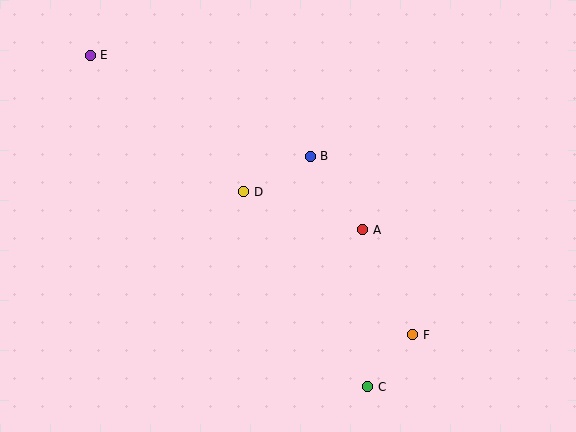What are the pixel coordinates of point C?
Point C is at (368, 387).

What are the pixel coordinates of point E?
Point E is at (90, 55).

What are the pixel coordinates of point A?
Point A is at (363, 230).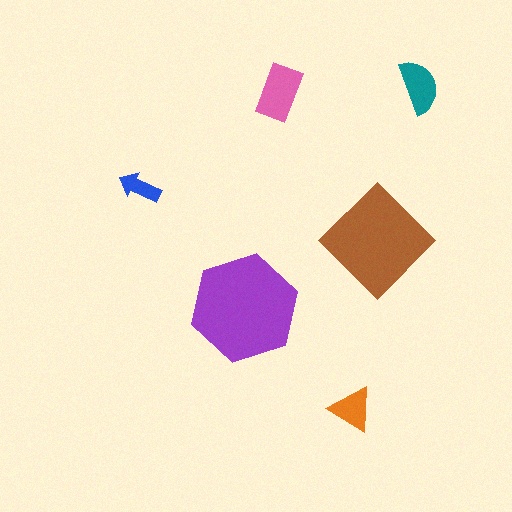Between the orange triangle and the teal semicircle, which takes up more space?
The teal semicircle.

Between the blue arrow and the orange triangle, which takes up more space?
The orange triangle.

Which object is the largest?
The purple hexagon.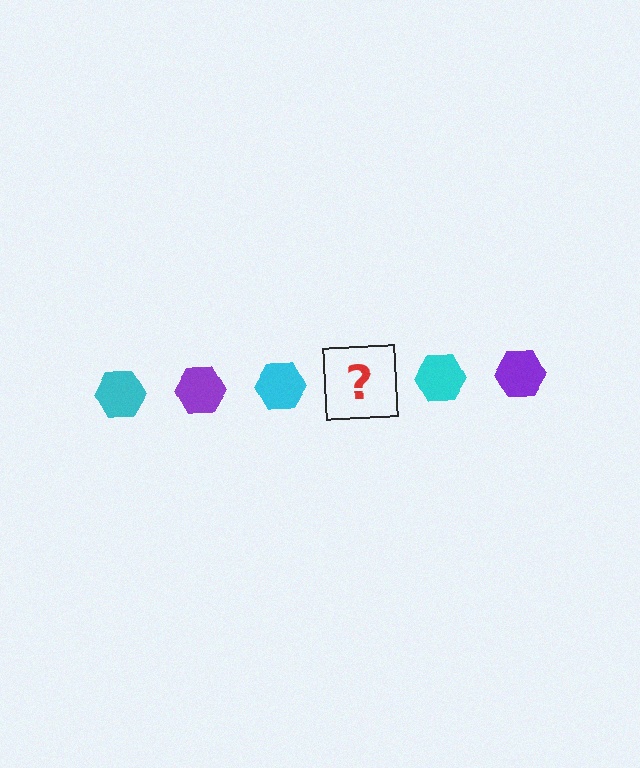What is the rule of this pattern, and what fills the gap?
The rule is that the pattern cycles through cyan, purple hexagons. The gap should be filled with a purple hexagon.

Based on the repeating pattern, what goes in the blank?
The blank should be a purple hexagon.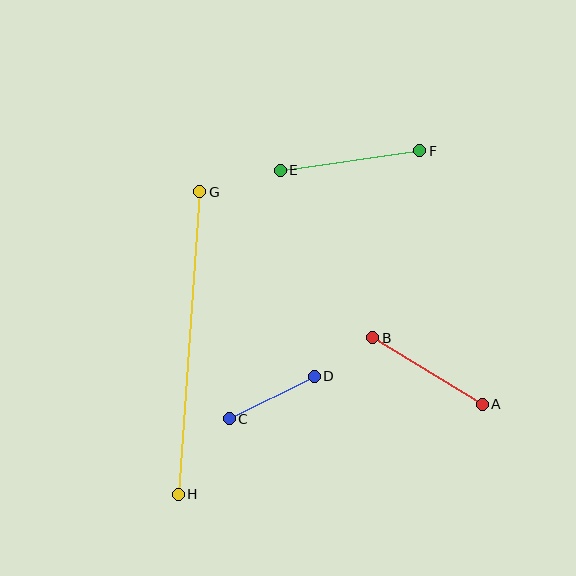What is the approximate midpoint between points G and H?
The midpoint is at approximately (189, 343) pixels.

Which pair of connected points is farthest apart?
Points G and H are farthest apart.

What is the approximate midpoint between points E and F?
The midpoint is at approximately (350, 161) pixels.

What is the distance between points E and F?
The distance is approximately 141 pixels.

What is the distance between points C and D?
The distance is approximately 95 pixels.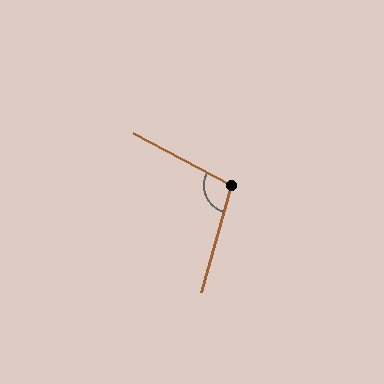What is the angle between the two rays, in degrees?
Approximately 102 degrees.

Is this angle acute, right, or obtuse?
It is obtuse.